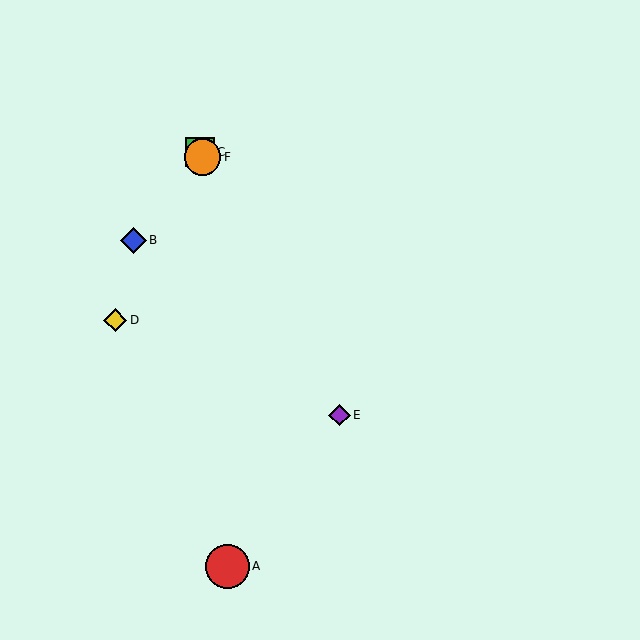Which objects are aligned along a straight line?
Objects C, E, F are aligned along a straight line.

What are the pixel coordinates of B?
Object B is at (133, 240).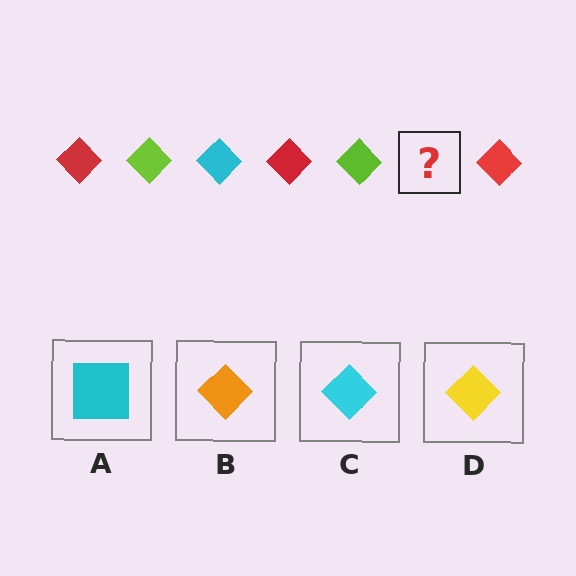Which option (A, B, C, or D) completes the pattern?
C.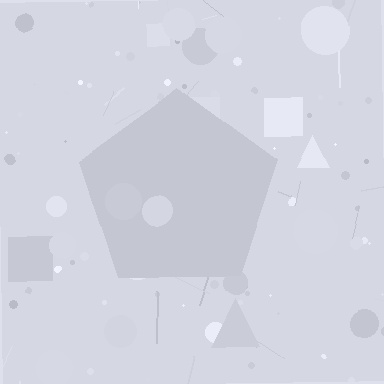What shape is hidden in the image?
A pentagon is hidden in the image.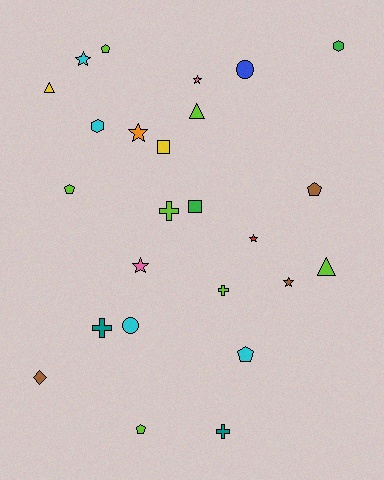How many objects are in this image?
There are 25 objects.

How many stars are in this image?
There are 6 stars.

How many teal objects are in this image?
There are 2 teal objects.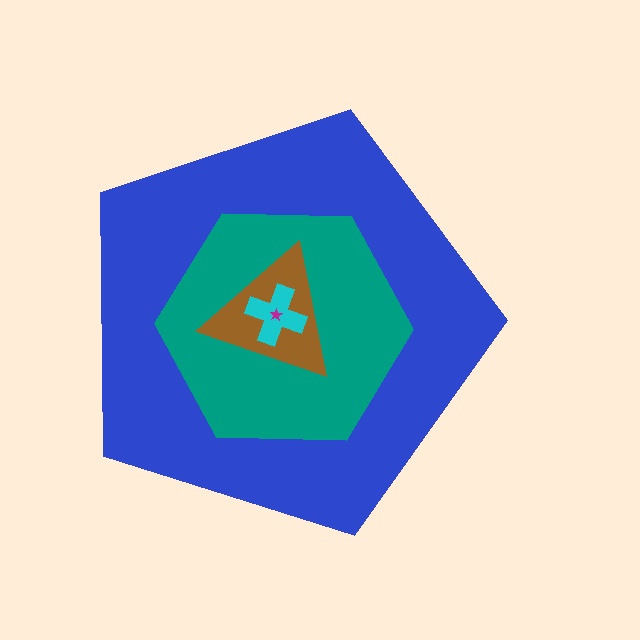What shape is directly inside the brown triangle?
The cyan cross.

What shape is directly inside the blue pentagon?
The teal hexagon.